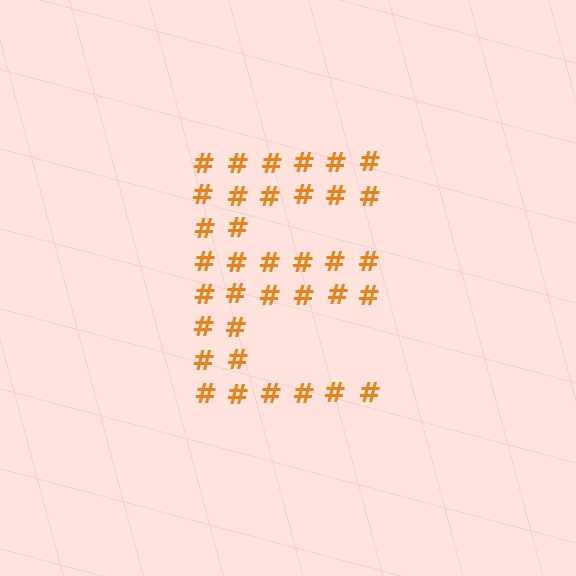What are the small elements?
The small elements are hash symbols.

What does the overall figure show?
The overall figure shows the letter E.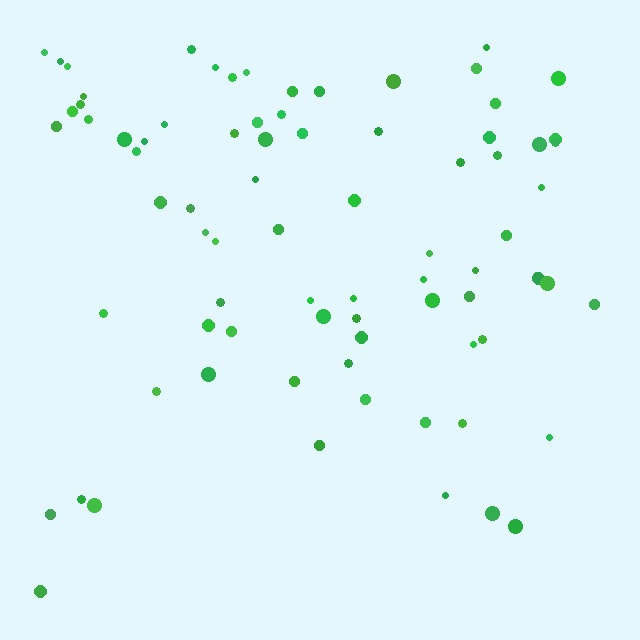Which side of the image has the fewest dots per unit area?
The bottom.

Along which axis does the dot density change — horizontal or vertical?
Vertical.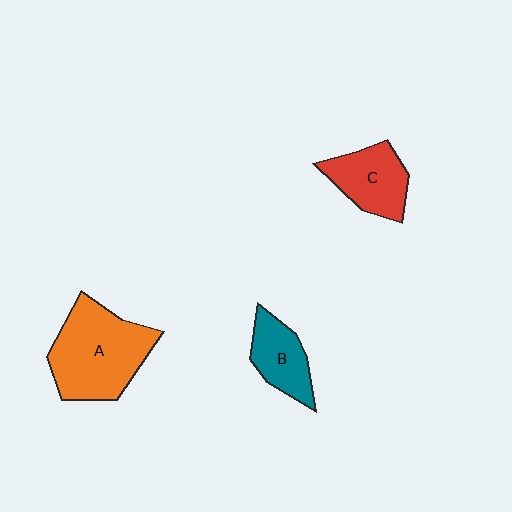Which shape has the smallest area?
Shape B (teal).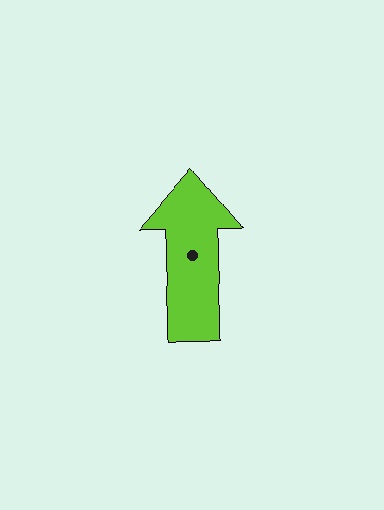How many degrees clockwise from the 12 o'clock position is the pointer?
Approximately 0 degrees.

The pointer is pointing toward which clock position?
Roughly 12 o'clock.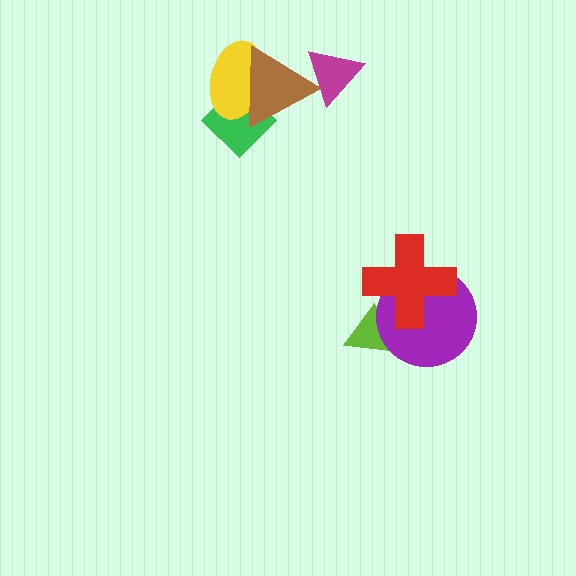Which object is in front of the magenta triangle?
The brown triangle is in front of the magenta triangle.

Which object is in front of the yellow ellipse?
The brown triangle is in front of the yellow ellipse.